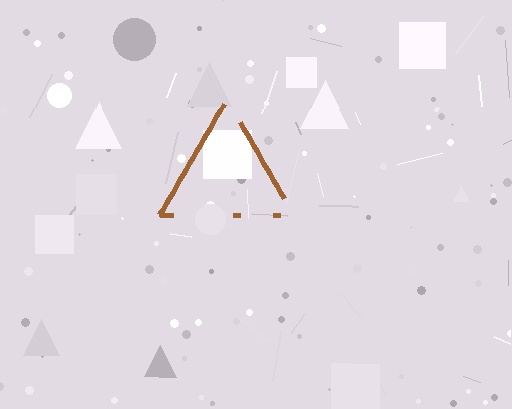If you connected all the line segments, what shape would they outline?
They would outline a triangle.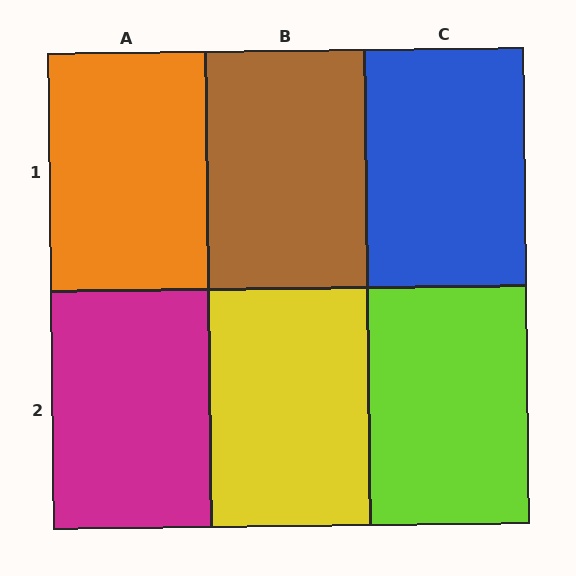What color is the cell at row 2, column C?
Lime.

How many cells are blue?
1 cell is blue.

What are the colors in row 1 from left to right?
Orange, brown, blue.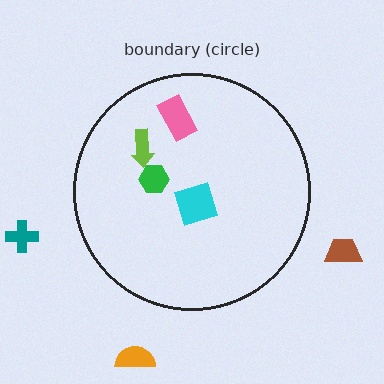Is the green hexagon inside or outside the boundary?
Inside.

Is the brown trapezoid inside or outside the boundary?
Outside.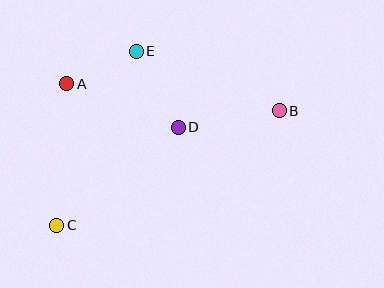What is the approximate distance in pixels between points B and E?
The distance between B and E is approximately 155 pixels.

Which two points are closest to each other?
Points A and E are closest to each other.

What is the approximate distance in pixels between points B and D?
The distance between B and D is approximately 102 pixels.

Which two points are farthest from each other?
Points B and C are farthest from each other.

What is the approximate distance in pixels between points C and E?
The distance between C and E is approximately 191 pixels.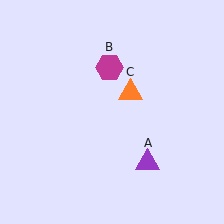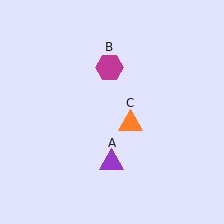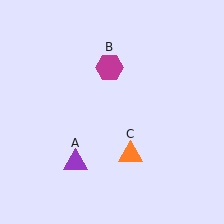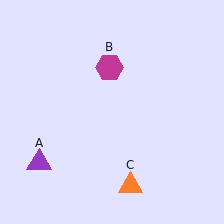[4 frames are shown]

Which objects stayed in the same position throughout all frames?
Magenta hexagon (object B) remained stationary.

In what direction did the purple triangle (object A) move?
The purple triangle (object A) moved left.